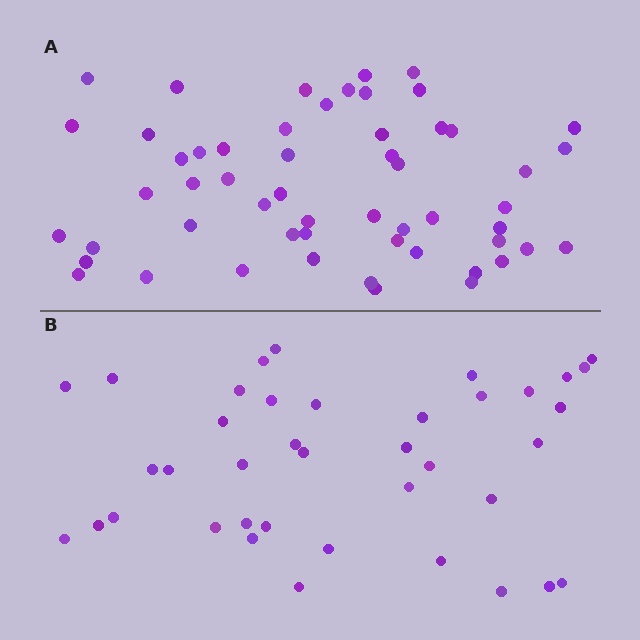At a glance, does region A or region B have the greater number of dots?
Region A (the top region) has more dots.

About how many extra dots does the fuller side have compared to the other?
Region A has approximately 15 more dots than region B.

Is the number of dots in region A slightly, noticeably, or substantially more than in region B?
Region A has noticeably more, but not dramatically so. The ratio is roughly 1.4 to 1.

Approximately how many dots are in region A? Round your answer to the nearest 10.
About 60 dots. (The exact count is 55, which rounds to 60.)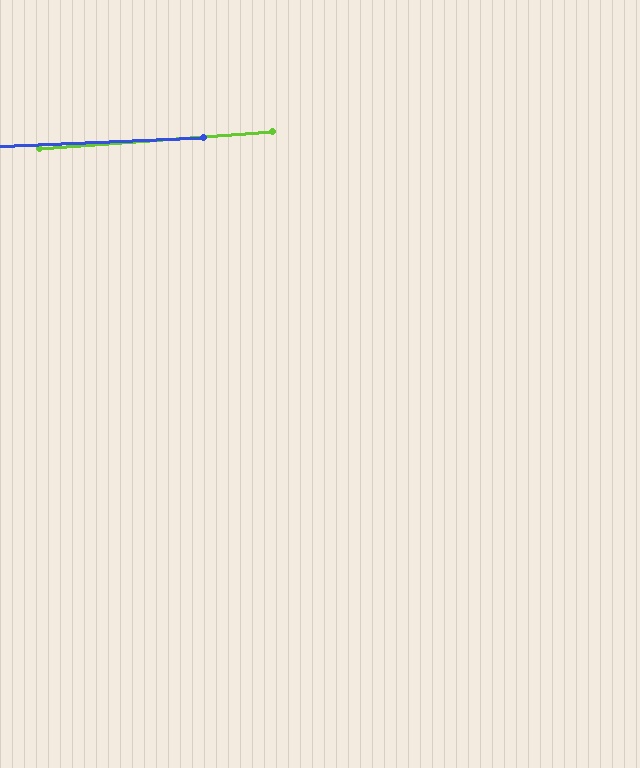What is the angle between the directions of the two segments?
Approximately 2 degrees.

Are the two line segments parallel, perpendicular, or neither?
Parallel — their directions differ by only 1.9°.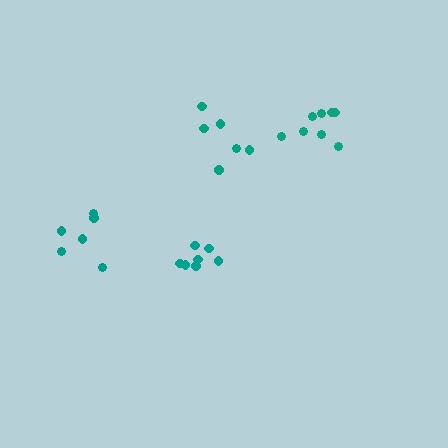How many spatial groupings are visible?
There are 4 spatial groupings.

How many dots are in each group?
Group 1: 6 dots, Group 2: 7 dots, Group 3: 8 dots, Group 4: 6 dots (27 total).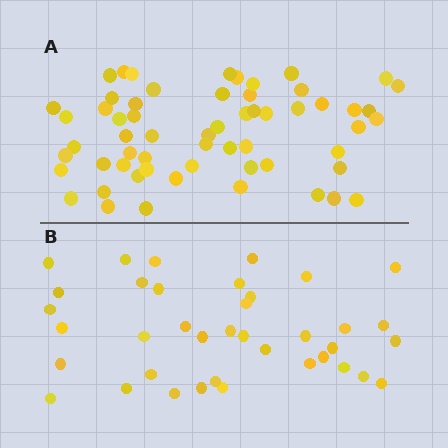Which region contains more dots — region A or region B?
Region A (the top region) has more dots.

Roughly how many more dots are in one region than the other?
Region A has approximately 20 more dots than region B.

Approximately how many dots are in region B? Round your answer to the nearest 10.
About 40 dots. (The exact count is 38, which rounds to 40.)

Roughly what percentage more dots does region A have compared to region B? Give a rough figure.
About 55% more.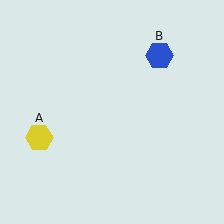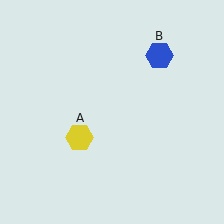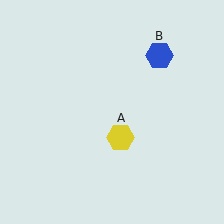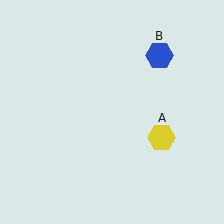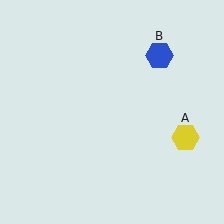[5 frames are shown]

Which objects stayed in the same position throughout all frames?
Blue hexagon (object B) remained stationary.